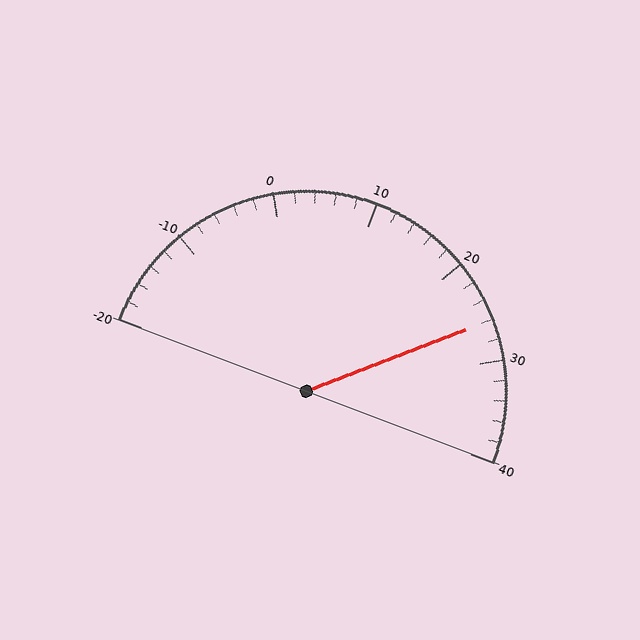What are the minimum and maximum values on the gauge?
The gauge ranges from -20 to 40.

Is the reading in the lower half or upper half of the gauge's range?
The reading is in the upper half of the range (-20 to 40).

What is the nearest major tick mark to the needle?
The nearest major tick mark is 30.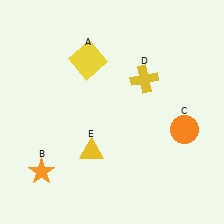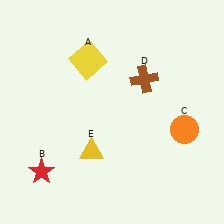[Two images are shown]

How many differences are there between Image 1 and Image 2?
There are 2 differences between the two images.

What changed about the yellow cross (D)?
In Image 1, D is yellow. In Image 2, it changed to brown.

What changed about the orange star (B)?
In Image 1, B is orange. In Image 2, it changed to red.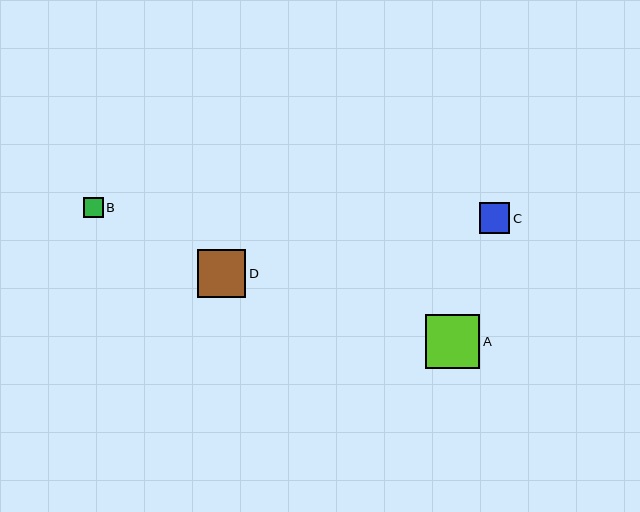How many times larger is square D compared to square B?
Square D is approximately 2.5 times the size of square B.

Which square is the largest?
Square A is the largest with a size of approximately 54 pixels.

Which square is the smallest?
Square B is the smallest with a size of approximately 20 pixels.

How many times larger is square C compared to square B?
Square C is approximately 1.6 times the size of square B.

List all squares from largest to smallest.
From largest to smallest: A, D, C, B.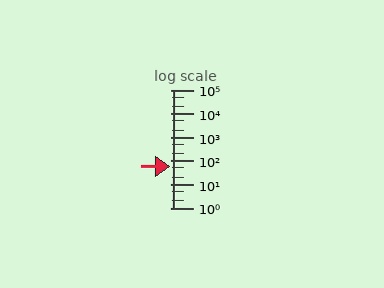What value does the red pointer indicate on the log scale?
The pointer indicates approximately 56.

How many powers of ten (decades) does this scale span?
The scale spans 5 decades, from 1 to 100000.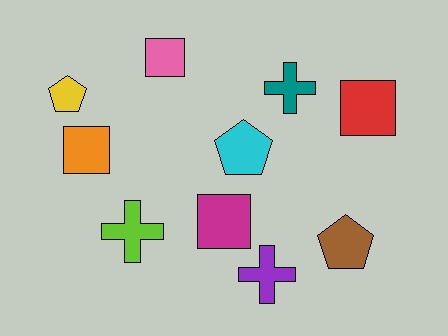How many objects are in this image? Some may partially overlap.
There are 10 objects.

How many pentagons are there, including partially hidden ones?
There are 3 pentagons.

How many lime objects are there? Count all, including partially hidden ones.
There is 1 lime object.